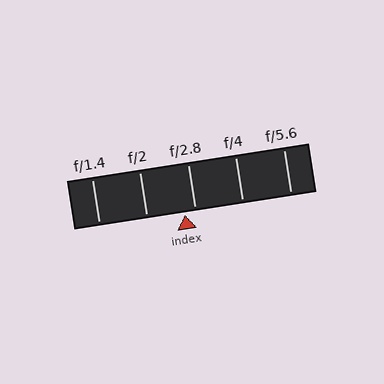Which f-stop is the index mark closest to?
The index mark is closest to f/2.8.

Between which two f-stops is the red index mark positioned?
The index mark is between f/2 and f/2.8.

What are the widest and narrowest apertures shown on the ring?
The widest aperture shown is f/1.4 and the narrowest is f/5.6.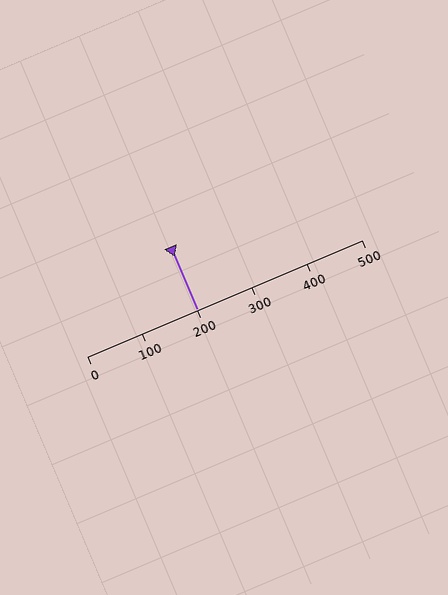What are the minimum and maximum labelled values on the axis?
The axis runs from 0 to 500.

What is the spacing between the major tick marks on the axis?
The major ticks are spaced 100 apart.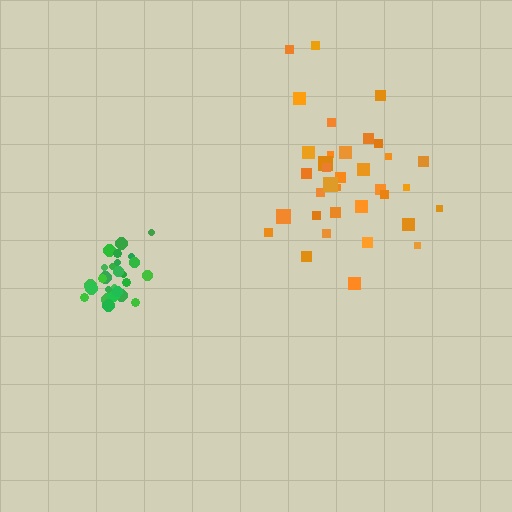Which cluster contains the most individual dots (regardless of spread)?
Orange (35).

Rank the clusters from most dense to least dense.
green, orange.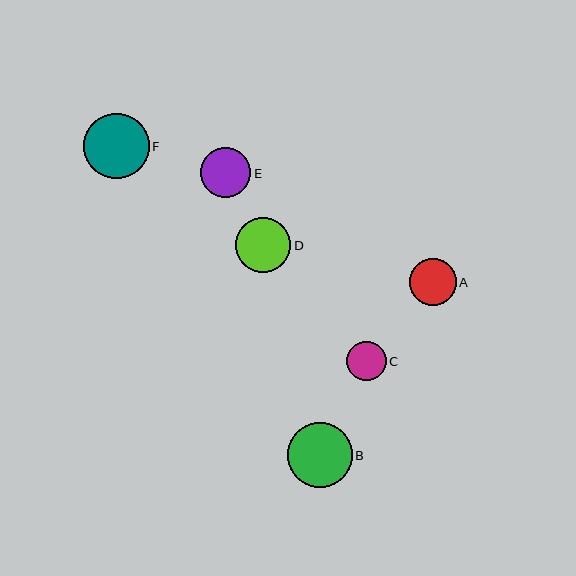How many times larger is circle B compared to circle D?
Circle B is approximately 1.2 times the size of circle D.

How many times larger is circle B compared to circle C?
Circle B is approximately 1.7 times the size of circle C.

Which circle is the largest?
Circle F is the largest with a size of approximately 66 pixels.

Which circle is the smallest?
Circle C is the smallest with a size of approximately 39 pixels.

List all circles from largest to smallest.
From largest to smallest: F, B, D, E, A, C.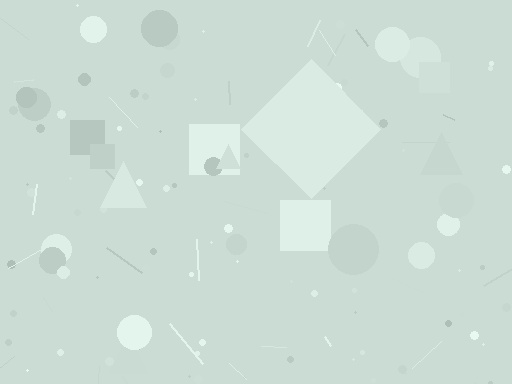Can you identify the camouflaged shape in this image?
The camouflaged shape is a diamond.